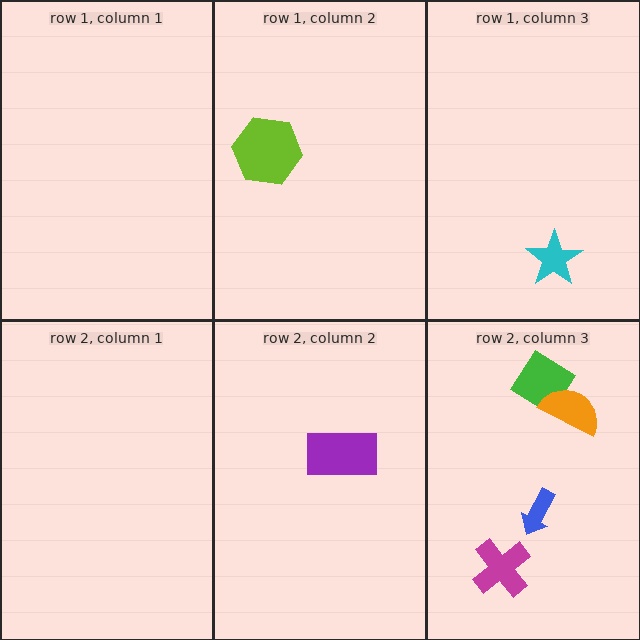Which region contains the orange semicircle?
The row 2, column 3 region.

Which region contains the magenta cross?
The row 2, column 3 region.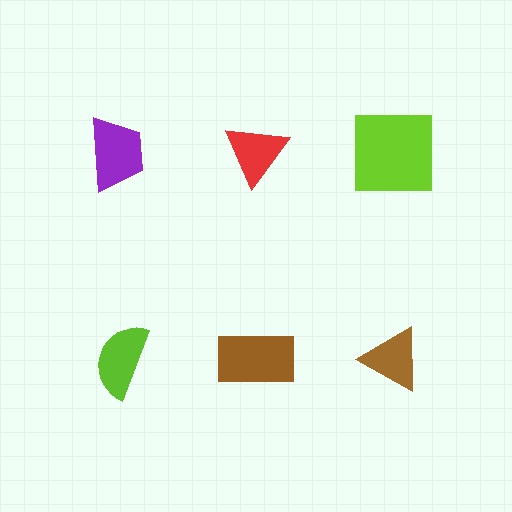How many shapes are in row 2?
3 shapes.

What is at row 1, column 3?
A lime square.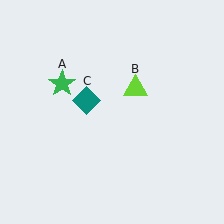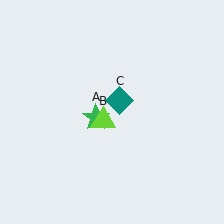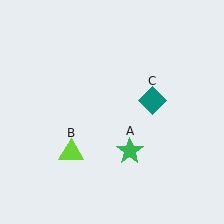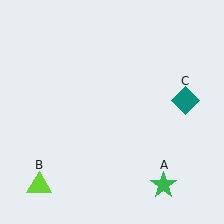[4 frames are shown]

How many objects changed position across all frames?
3 objects changed position: green star (object A), lime triangle (object B), teal diamond (object C).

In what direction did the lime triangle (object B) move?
The lime triangle (object B) moved down and to the left.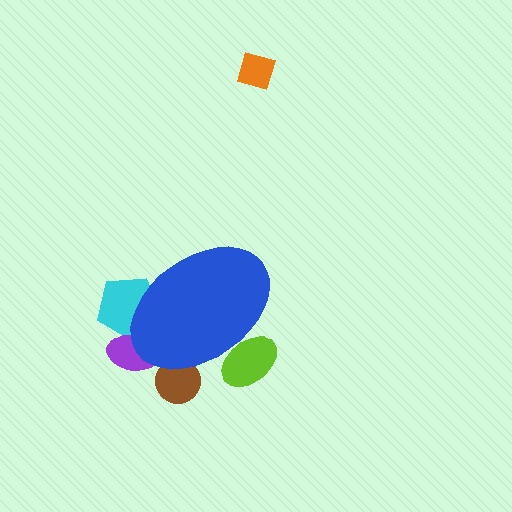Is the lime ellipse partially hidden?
Yes, the lime ellipse is partially hidden behind the blue ellipse.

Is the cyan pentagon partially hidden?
Yes, the cyan pentagon is partially hidden behind the blue ellipse.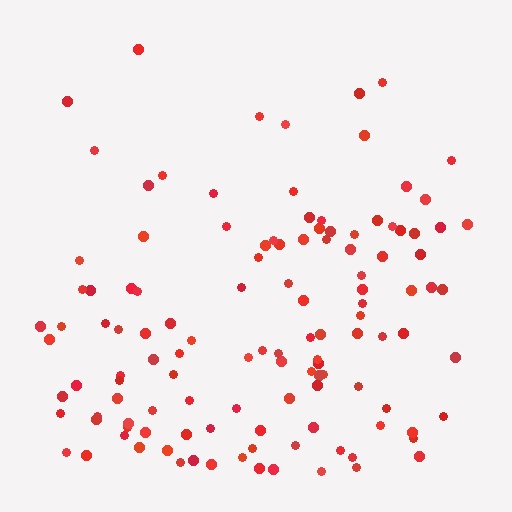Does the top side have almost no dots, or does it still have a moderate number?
Still a moderate number, just noticeably fewer than the bottom.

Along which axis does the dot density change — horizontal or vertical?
Vertical.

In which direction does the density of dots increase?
From top to bottom, with the bottom side densest.